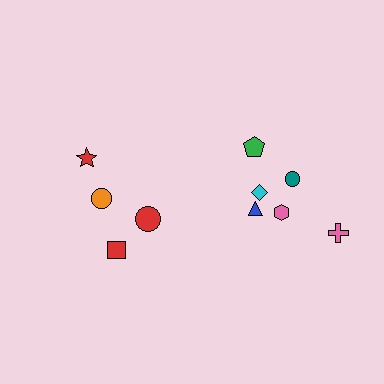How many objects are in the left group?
There are 4 objects.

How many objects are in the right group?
There are 6 objects.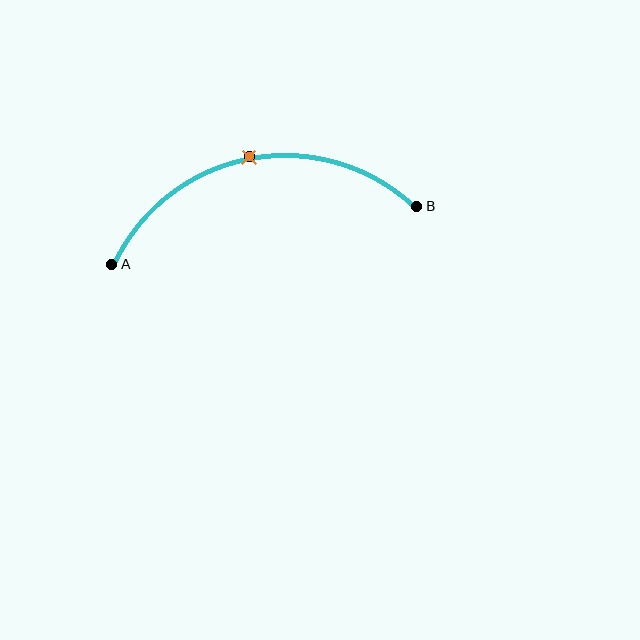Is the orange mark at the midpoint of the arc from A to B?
Yes. The orange mark lies on the arc at equal arc-length from both A and B — it is the arc midpoint.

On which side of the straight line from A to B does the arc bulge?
The arc bulges above the straight line connecting A and B.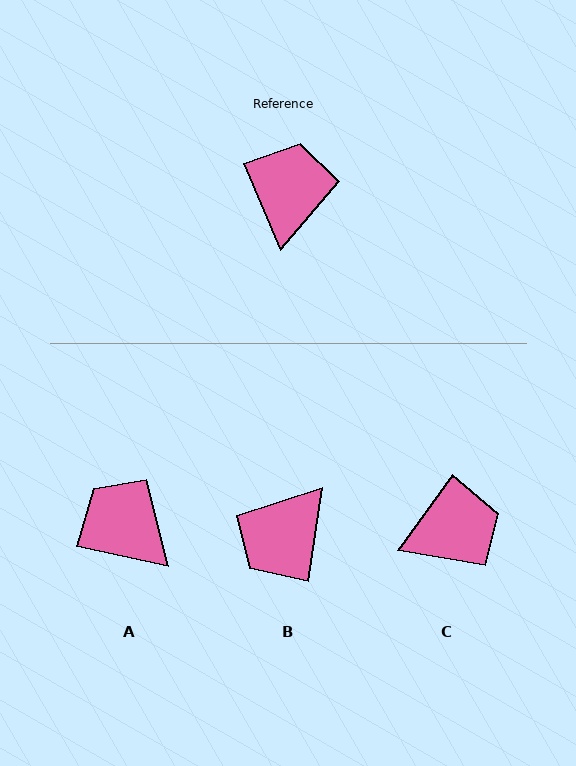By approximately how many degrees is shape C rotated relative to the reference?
Approximately 59 degrees clockwise.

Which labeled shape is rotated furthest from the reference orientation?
B, about 149 degrees away.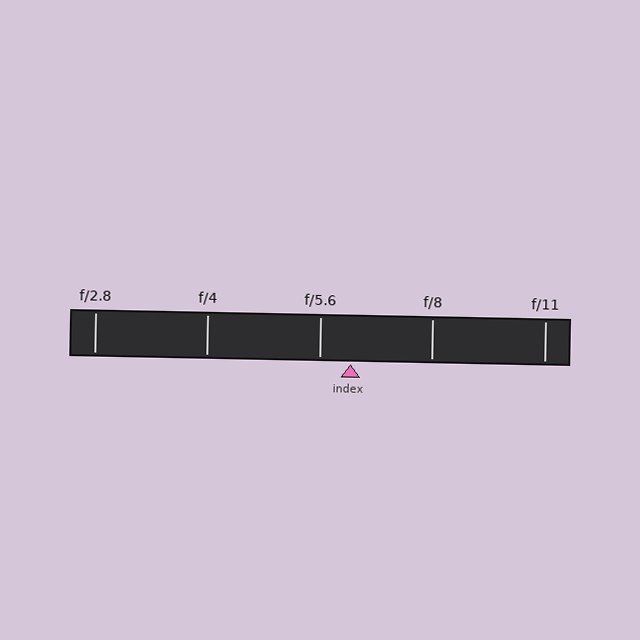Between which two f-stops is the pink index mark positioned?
The index mark is between f/5.6 and f/8.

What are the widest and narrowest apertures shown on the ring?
The widest aperture shown is f/2.8 and the narrowest is f/11.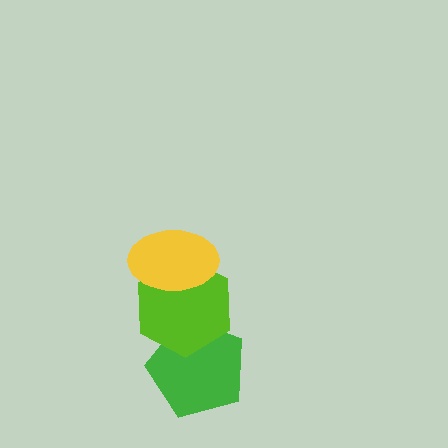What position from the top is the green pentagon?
The green pentagon is 3rd from the top.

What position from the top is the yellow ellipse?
The yellow ellipse is 1st from the top.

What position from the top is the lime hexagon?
The lime hexagon is 2nd from the top.